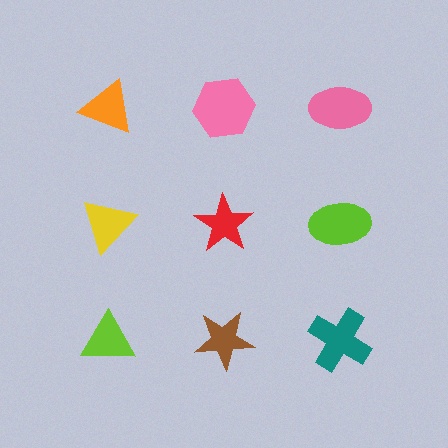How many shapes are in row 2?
3 shapes.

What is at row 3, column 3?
A teal cross.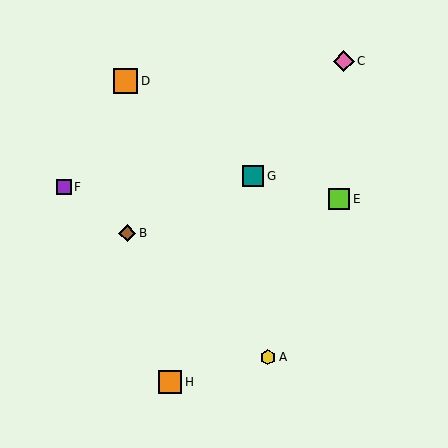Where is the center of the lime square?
The center of the lime square is at (339, 199).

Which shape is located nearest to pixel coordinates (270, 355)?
The yellow hexagon (labeled A) at (268, 357) is nearest to that location.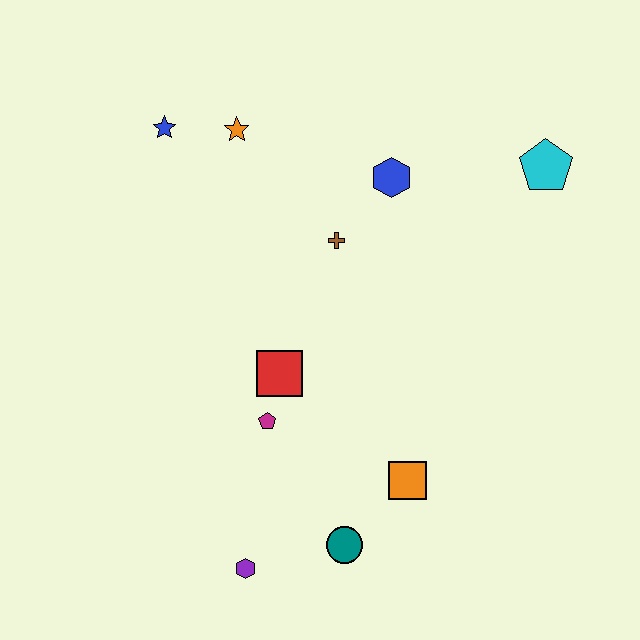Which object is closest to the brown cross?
The blue hexagon is closest to the brown cross.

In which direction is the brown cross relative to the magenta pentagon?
The brown cross is above the magenta pentagon.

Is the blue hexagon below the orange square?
No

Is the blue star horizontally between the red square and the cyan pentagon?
No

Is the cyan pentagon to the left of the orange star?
No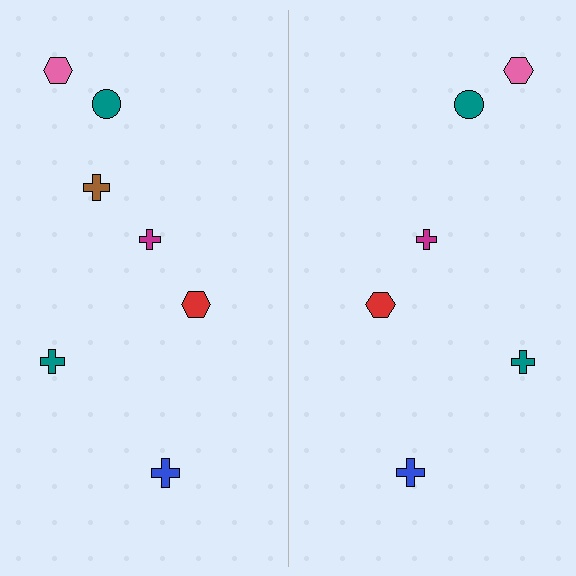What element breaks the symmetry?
A brown cross is missing from the right side.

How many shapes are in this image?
There are 13 shapes in this image.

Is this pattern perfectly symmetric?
No, the pattern is not perfectly symmetric. A brown cross is missing from the right side.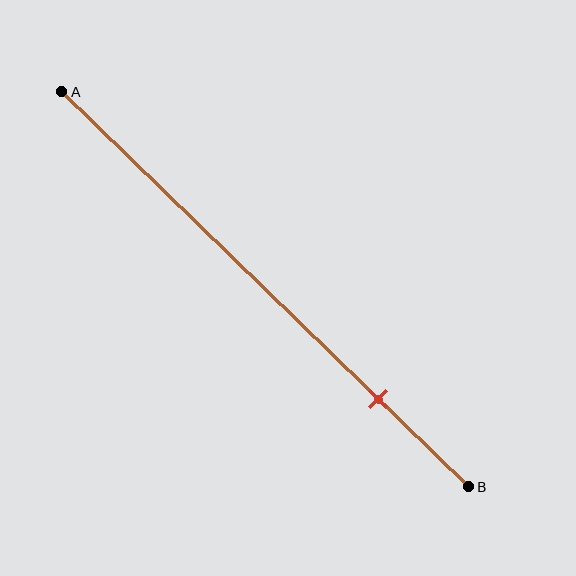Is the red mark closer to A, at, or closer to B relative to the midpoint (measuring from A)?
The red mark is closer to point B than the midpoint of segment AB.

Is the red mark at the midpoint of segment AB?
No, the mark is at about 80% from A, not at the 50% midpoint.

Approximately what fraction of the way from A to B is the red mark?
The red mark is approximately 80% of the way from A to B.